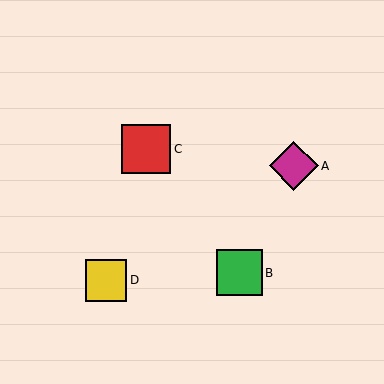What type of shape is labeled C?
Shape C is a red square.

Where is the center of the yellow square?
The center of the yellow square is at (106, 280).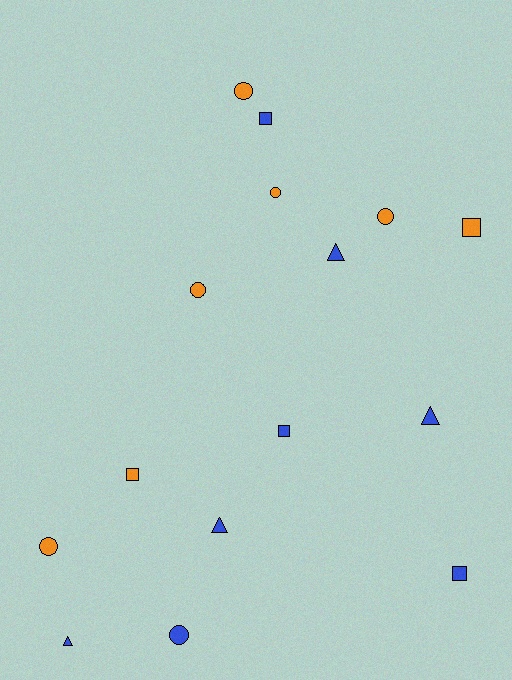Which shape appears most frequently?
Circle, with 6 objects.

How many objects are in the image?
There are 15 objects.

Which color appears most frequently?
Blue, with 8 objects.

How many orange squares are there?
There are 2 orange squares.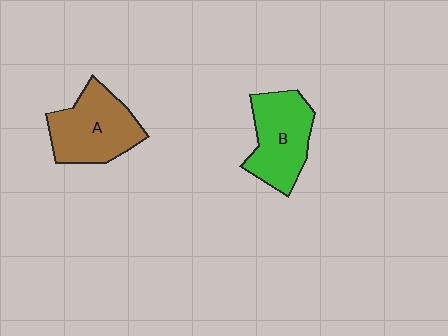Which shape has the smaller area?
Shape B (green).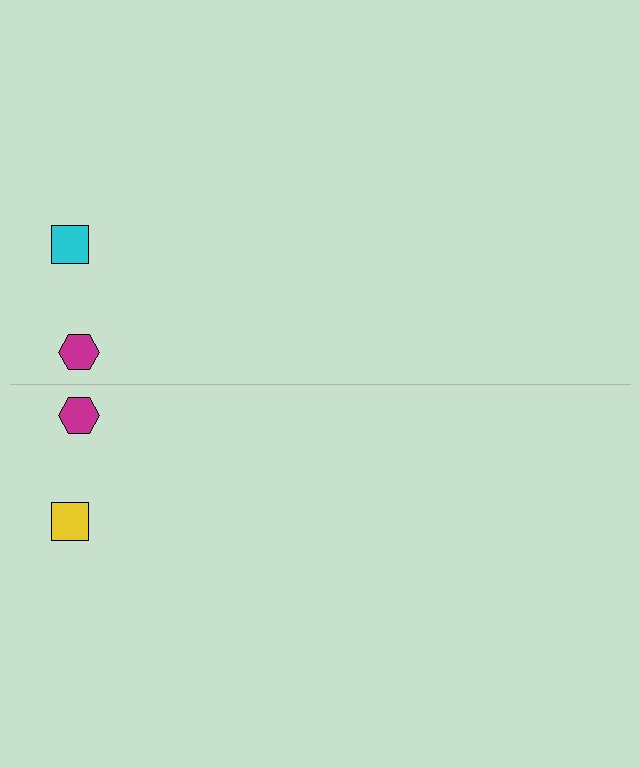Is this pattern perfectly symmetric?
No, the pattern is not perfectly symmetric. The yellow square on the bottom side breaks the symmetry — its mirror counterpart is cyan.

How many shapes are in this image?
There are 4 shapes in this image.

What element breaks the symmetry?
The yellow square on the bottom side breaks the symmetry — its mirror counterpart is cyan.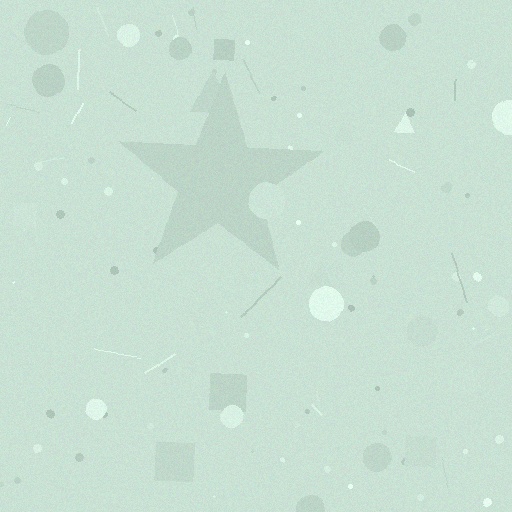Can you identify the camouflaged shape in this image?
The camouflaged shape is a star.